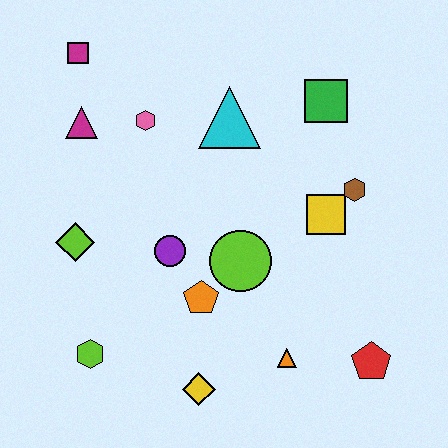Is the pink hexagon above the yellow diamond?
Yes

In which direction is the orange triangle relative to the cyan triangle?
The orange triangle is below the cyan triangle.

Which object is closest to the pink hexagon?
The magenta triangle is closest to the pink hexagon.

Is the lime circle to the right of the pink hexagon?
Yes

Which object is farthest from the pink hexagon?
The red pentagon is farthest from the pink hexagon.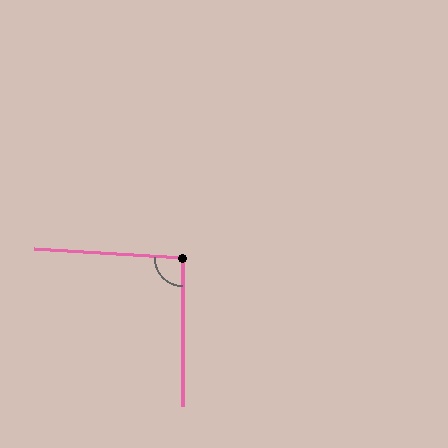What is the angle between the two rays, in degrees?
Approximately 94 degrees.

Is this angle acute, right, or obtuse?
It is approximately a right angle.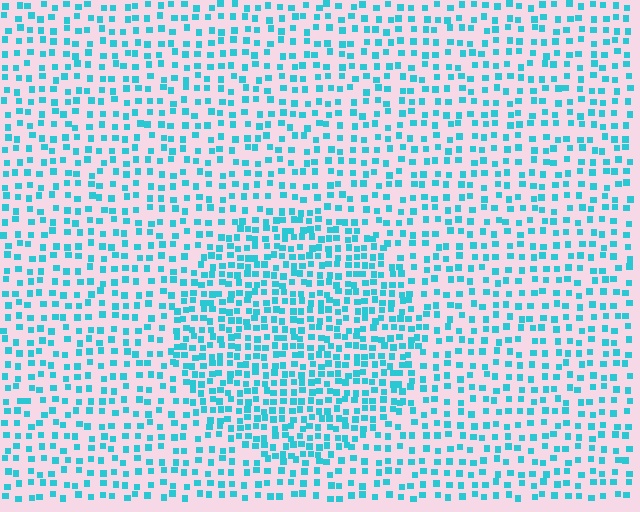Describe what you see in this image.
The image contains small cyan elements arranged at two different densities. A circle-shaped region is visible where the elements are more densely packed than the surrounding area.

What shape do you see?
I see a circle.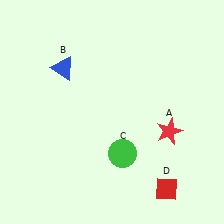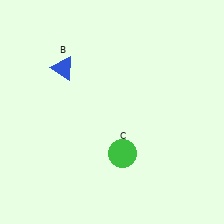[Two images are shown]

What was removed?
The red diamond (D), the red star (A) were removed in Image 2.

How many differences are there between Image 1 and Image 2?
There are 2 differences between the two images.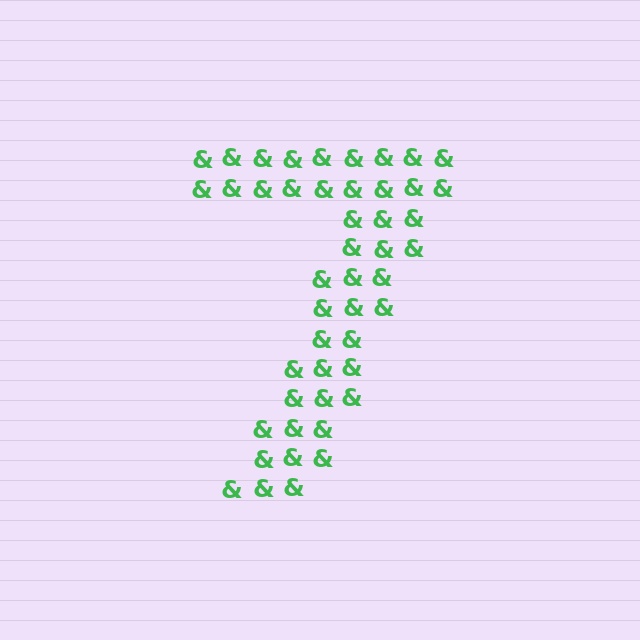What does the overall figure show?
The overall figure shows the digit 7.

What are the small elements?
The small elements are ampersands.